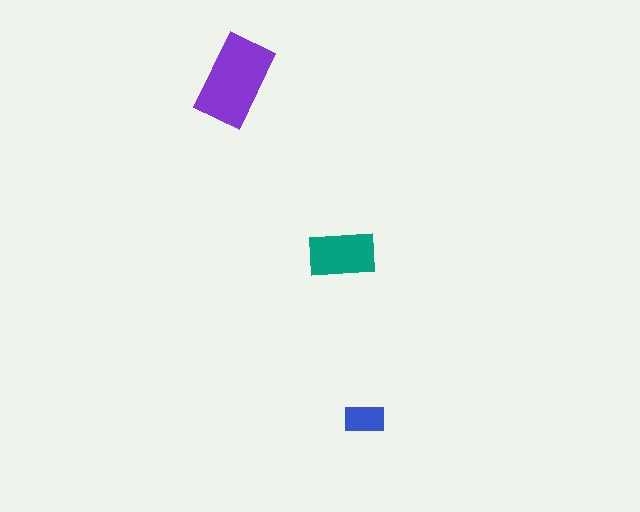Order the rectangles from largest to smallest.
the purple one, the teal one, the blue one.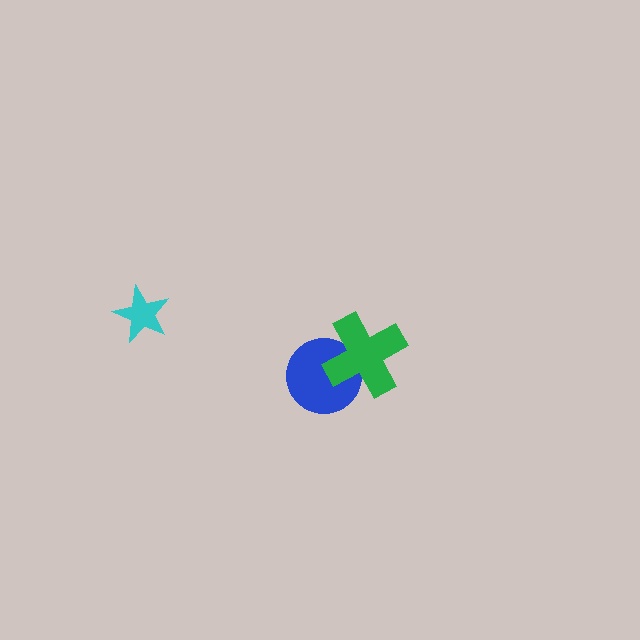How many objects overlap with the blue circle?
1 object overlaps with the blue circle.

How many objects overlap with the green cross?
1 object overlaps with the green cross.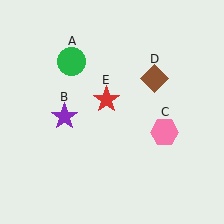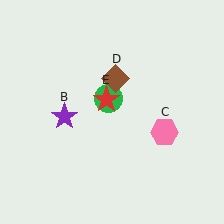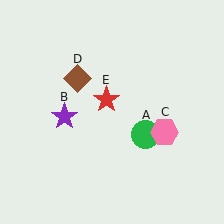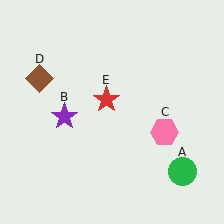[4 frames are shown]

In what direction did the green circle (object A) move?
The green circle (object A) moved down and to the right.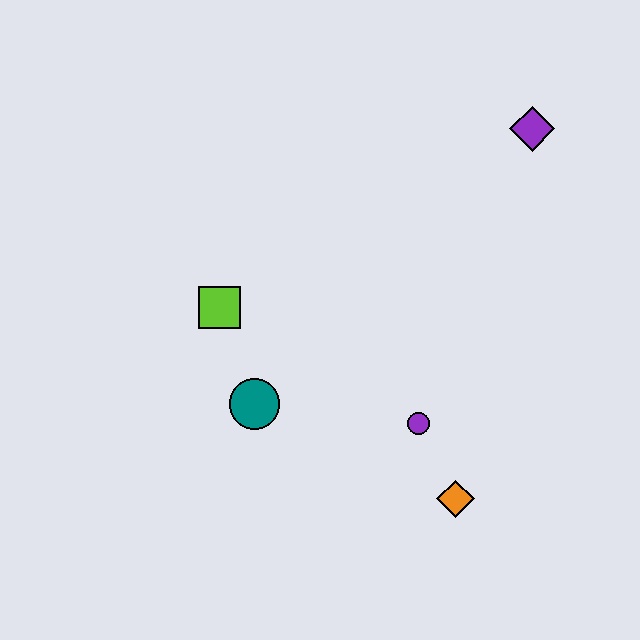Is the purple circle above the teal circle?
No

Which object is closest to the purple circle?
The orange diamond is closest to the purple circle.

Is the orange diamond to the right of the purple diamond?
No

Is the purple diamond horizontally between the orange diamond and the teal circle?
No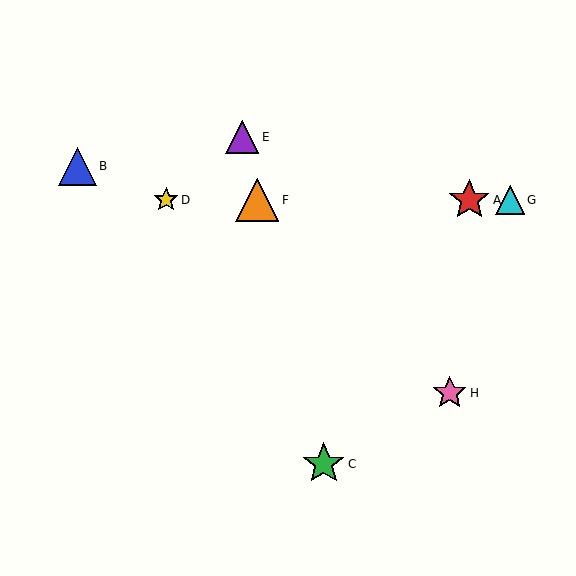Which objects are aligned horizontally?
Objects A, D, F, G are aligned horizontally.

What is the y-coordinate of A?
Object A is at y≈200.